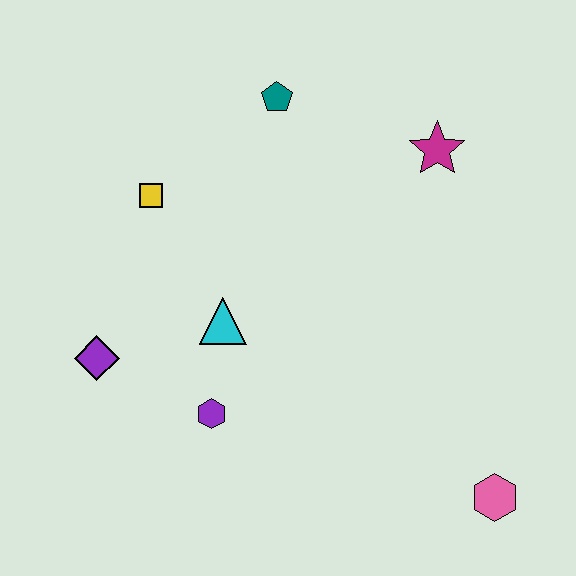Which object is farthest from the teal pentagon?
The pink hexagon is farthest from the teal pentagon.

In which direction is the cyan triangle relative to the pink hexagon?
The cyan triangle is to the left of the pink hexagon.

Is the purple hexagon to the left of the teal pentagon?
Yes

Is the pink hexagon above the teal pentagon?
No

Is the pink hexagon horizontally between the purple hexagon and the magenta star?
No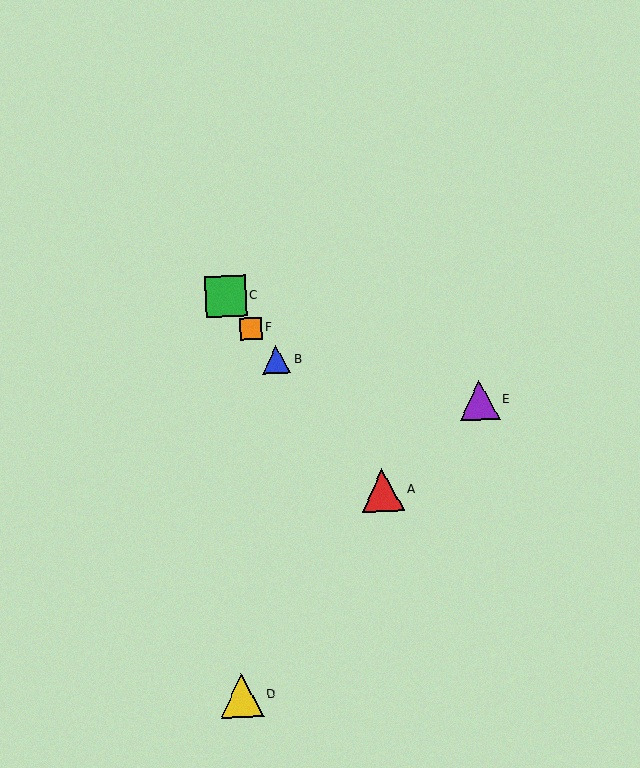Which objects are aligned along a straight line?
Objects A, B, C, F are aligned along a straight line.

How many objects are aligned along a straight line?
4 objects (A, B, C, F) are aligned along a straight line.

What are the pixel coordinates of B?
Object B is at (277, 360).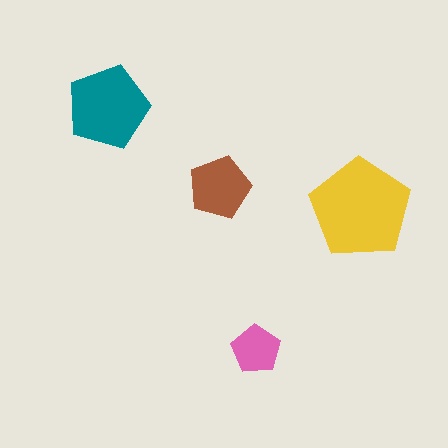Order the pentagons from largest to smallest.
the yellow one, the teal one, the brown one, the pink one.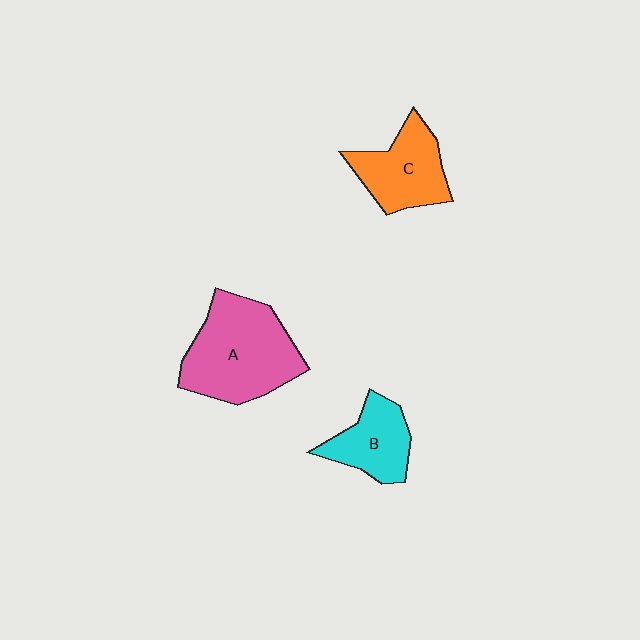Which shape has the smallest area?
Shape B (cyan).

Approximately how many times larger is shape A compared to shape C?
Approximately 1.6 times.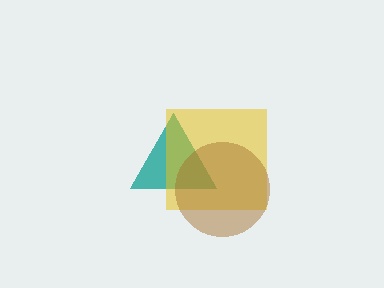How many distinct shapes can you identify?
There are 3 distinct shapes: a teal triangle, a yellow square, a brown circle.